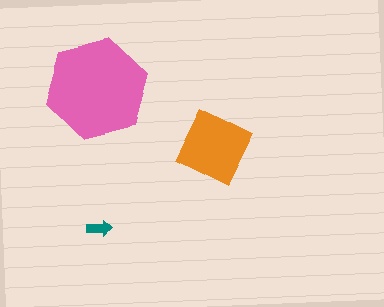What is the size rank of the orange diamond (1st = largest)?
2nd.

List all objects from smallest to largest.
The teal arrow, the orange diamond, the pink hexagon.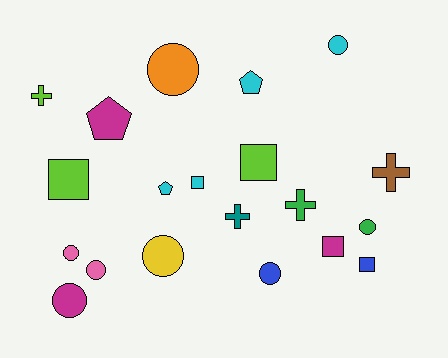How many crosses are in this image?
There are 4 crosses.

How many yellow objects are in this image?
There is 1 yellow object.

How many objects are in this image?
There are 20 objects.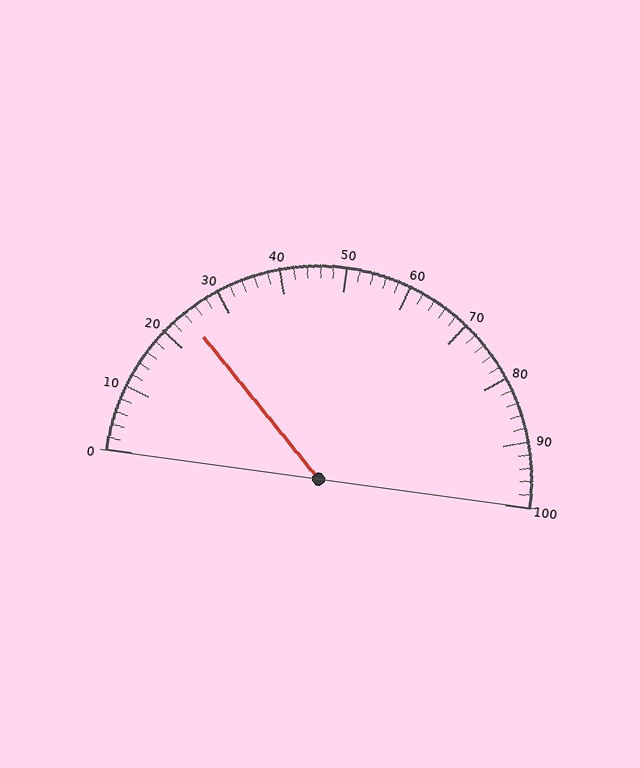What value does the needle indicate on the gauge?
The needle indicates approximately 24.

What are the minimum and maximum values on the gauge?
The gauge ranges from 0 to 100.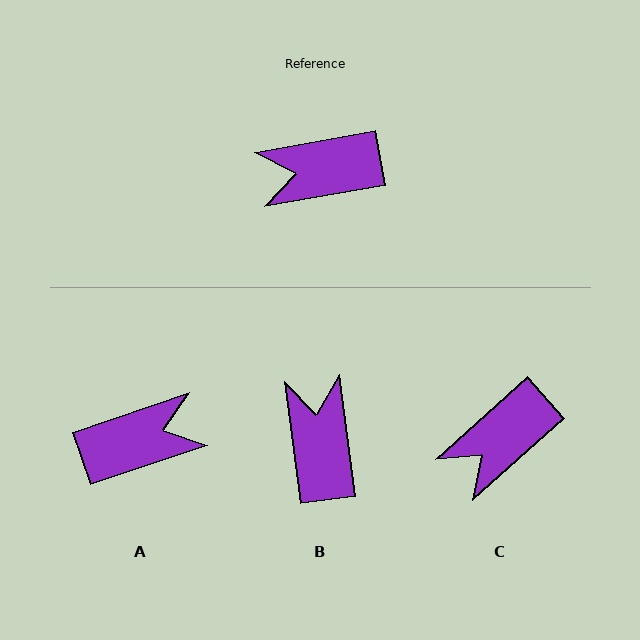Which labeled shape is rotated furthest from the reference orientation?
A, about 171 degrees away.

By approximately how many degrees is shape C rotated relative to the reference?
Approximately 32 degrees counter-clockwise.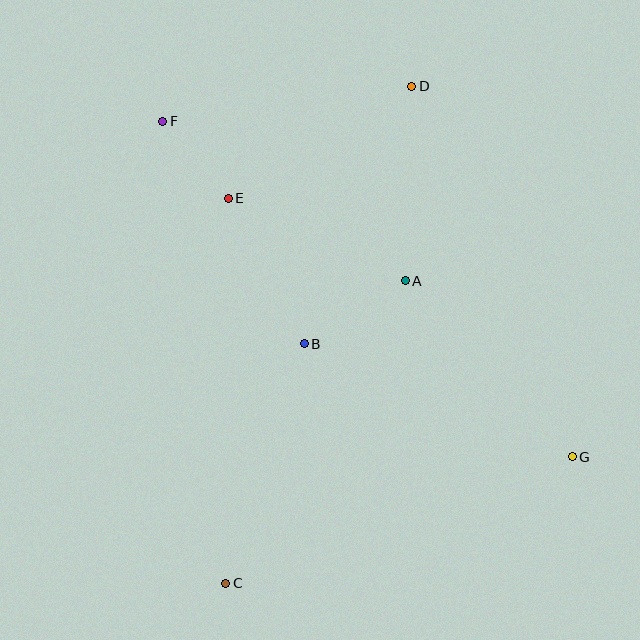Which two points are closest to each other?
Points E and F are closest to each other.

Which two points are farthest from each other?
Points C and D are farthest from each other.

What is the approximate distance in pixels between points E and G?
The distance between E and G is approximately 430 pixels.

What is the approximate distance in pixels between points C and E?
The distance between C and E is approximately 385 pixels.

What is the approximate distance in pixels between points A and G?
The distance between A and G is approximately 243 pixels.